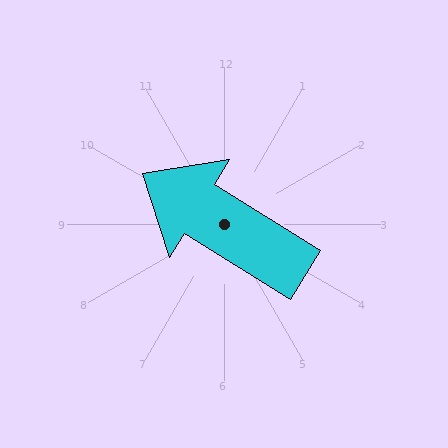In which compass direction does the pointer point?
Northwest.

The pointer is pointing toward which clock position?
Roughly 10 o'clock.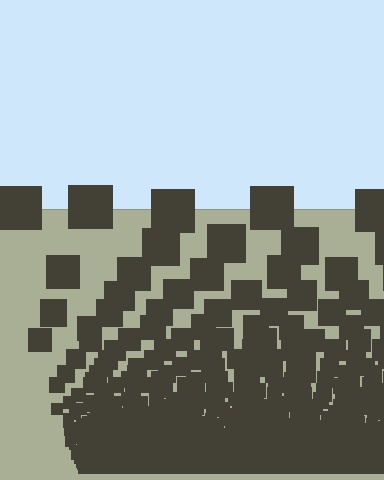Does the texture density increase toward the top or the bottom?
Density increases toward the bottom.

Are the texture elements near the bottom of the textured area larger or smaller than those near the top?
Smaller. The gradient is inverted — elements near the bottom are smaller and denser.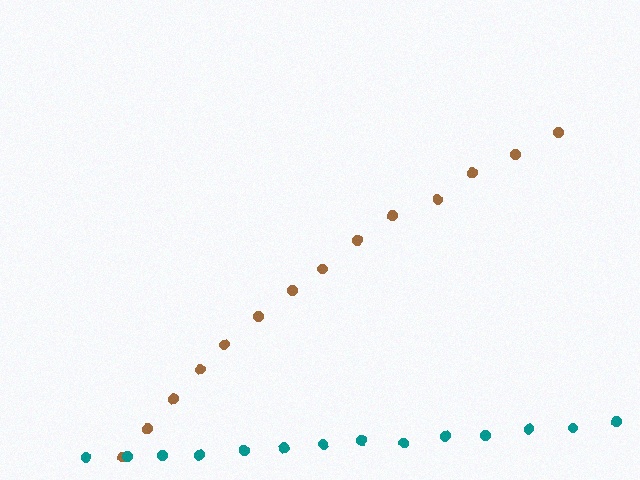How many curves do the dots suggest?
There are 2 distinct paths.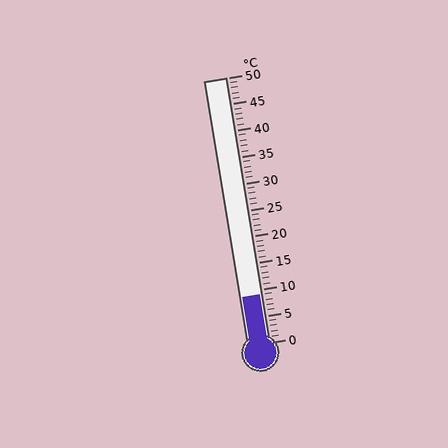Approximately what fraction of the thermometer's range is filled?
The thermometer is filled to approximately 20% of its range.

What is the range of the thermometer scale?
The thermometer scale ranges from 0°C to 50°C.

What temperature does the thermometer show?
The thermometer shows approximately 9°C.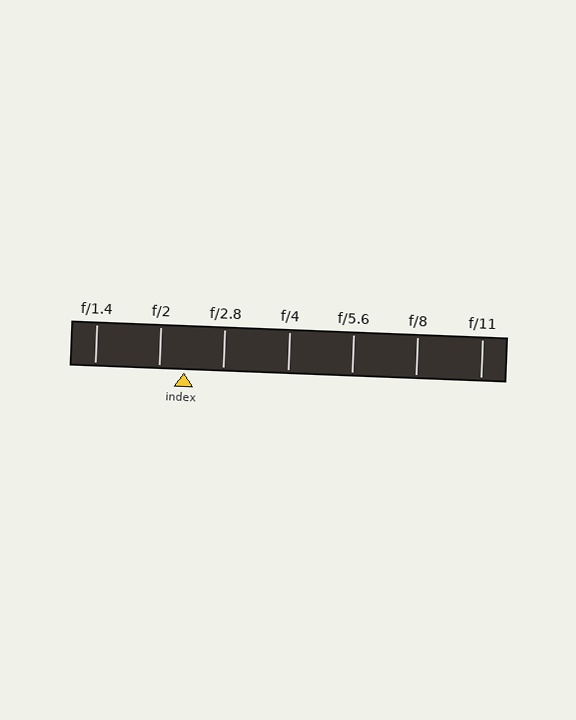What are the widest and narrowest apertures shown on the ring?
The widest aperture shown is f/1.4 and the narrowest is f/11.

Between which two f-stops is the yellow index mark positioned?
The index mark is between f/2 and f/2.8.